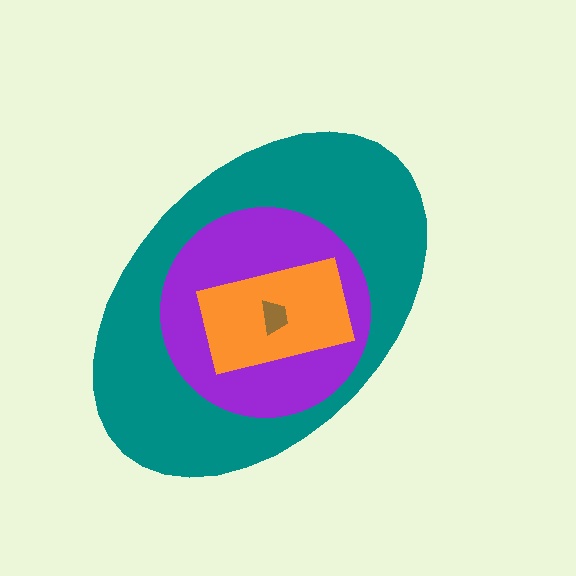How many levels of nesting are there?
4.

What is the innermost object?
The brown trapezoid.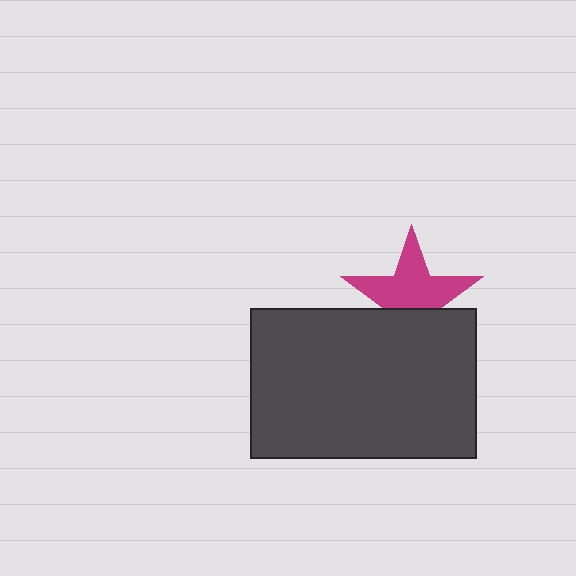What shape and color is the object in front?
The object in front is a dark gray rectangle.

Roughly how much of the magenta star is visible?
About half of it is visible (roughly 63%).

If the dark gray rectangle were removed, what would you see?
You would see the complete magenta star.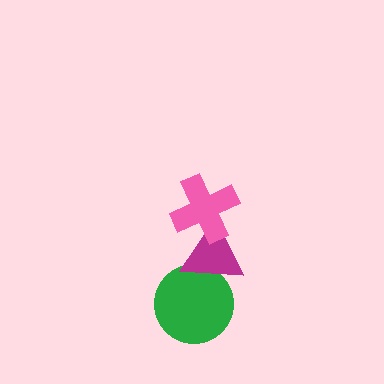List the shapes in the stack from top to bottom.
From top to bottom: the pink cross, the magenta triangle, the green circle.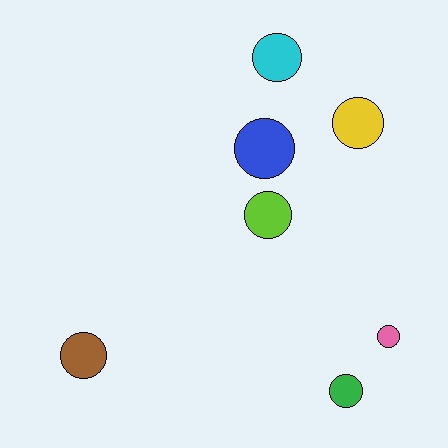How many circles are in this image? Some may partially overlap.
There are 7 circles.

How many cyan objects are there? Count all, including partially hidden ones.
There is 1 cyan object.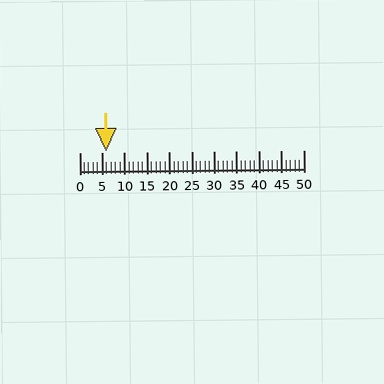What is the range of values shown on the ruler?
The ruler shows values from 0 to 50.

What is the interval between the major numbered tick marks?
The major tick marks are spaced 5 units apart.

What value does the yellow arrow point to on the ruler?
The yellow arrow points to approximately 6.